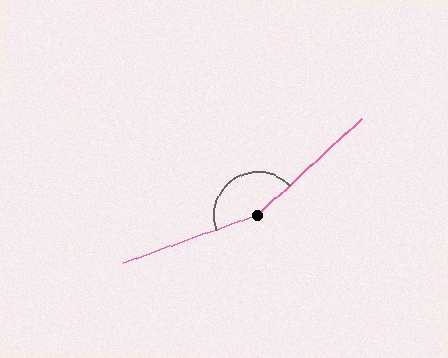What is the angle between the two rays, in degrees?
Approximately 157 degrees.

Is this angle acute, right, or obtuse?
It is obtuse.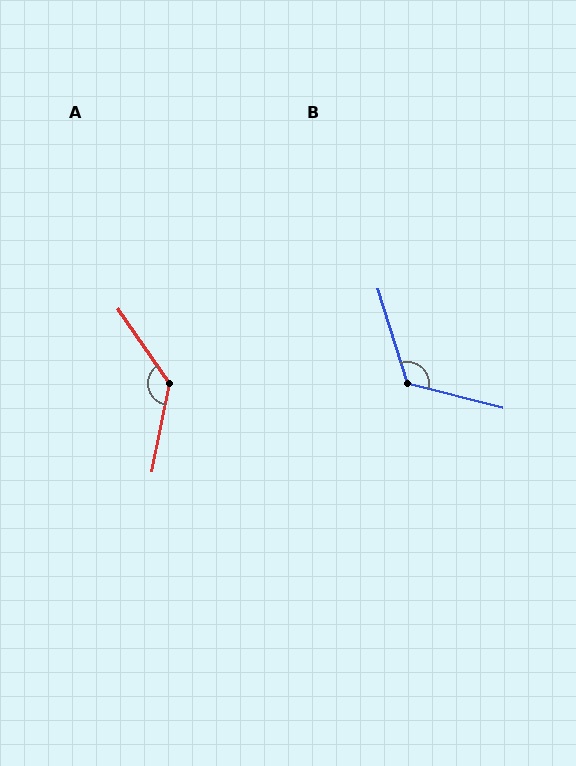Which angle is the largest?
A, at approximately 134 degrees.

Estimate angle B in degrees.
Approximately 122 degrees.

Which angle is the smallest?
B, at approximately 122 degrees.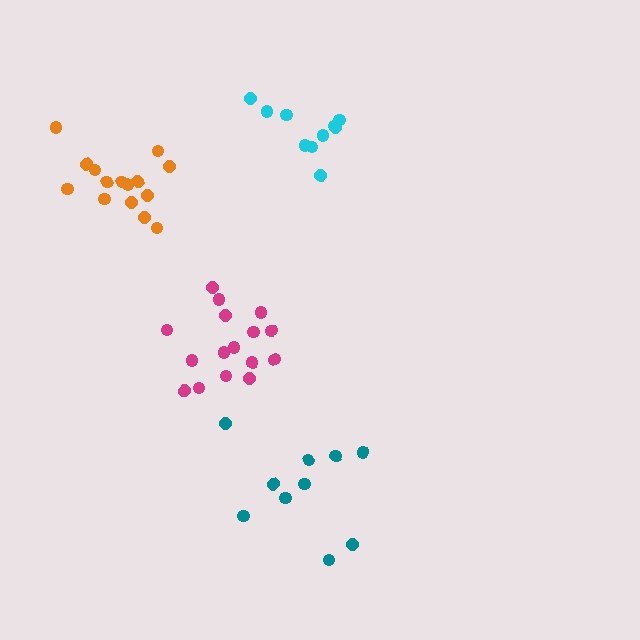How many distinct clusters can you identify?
There are 4 distinct clusters.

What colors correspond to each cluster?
The clusters are colored: teal, cyan, orange, magenta.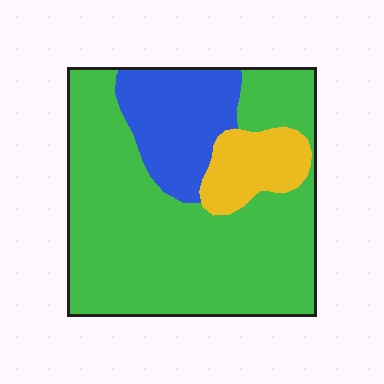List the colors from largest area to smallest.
From largest to smallest: green, blue, yellow.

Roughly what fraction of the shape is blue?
Blue covers about 20% of the shape.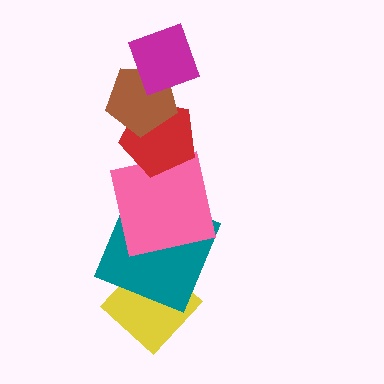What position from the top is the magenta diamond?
The magenta diamond is 1st from the top.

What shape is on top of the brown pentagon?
The magenta diamond is on top of the brown pentagon.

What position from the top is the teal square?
The teal square is 5th from the top.